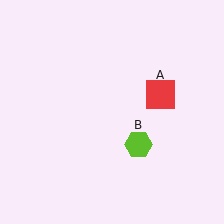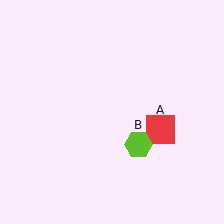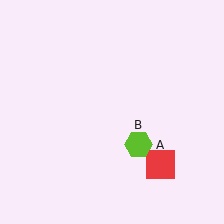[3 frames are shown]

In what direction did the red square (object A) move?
The red square (object A) moved down.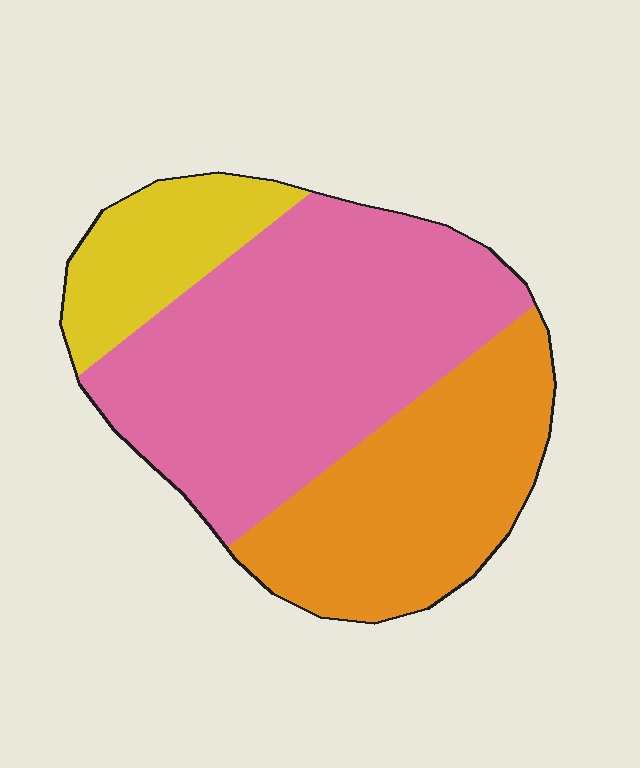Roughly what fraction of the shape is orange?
Orange covers roughly 35% of the shape.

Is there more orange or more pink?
Pink.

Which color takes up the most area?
Pink, at roughly 50%.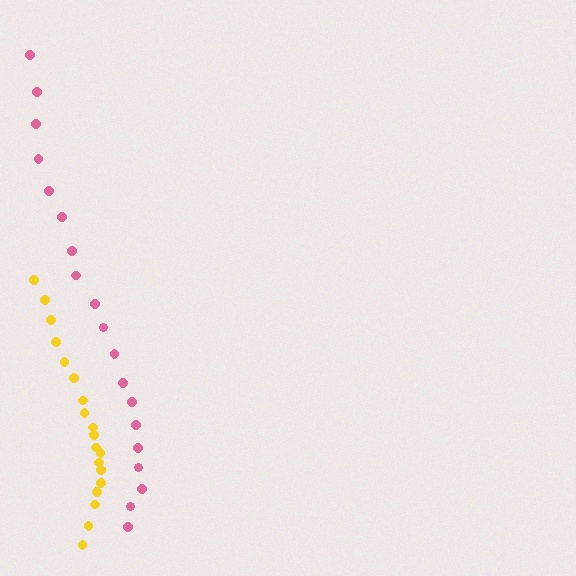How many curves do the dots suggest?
There are 2 distinct paths.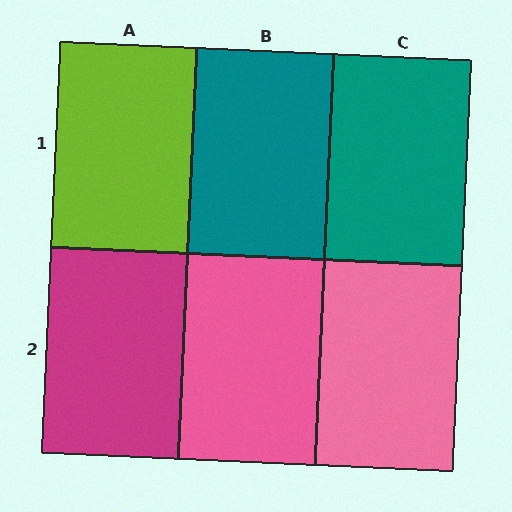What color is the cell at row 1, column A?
Lime.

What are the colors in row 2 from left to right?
Magenta, pink, pink.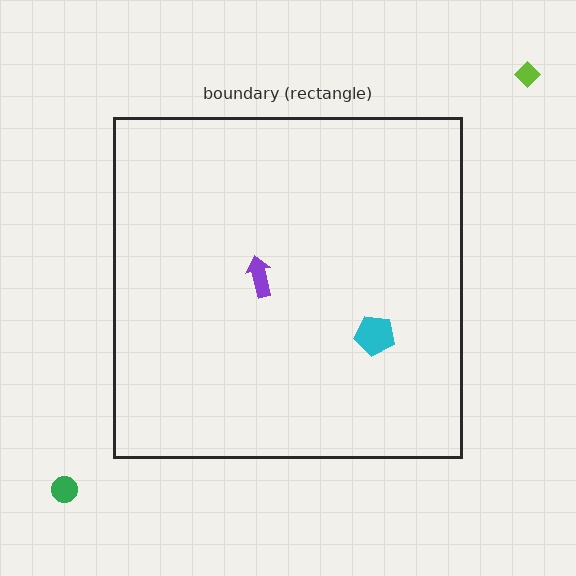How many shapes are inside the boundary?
2 inside, 2 outside.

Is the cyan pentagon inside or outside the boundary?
Inside.